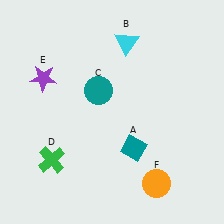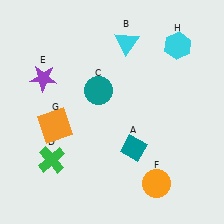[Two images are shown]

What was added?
An orange square (G), a cyan hexagon (H) were added in Image 2.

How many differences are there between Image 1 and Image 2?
There are 2 differences between the two images.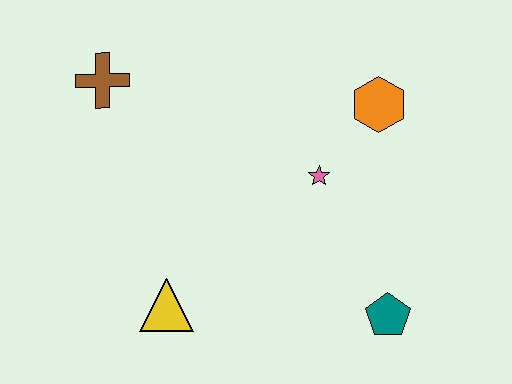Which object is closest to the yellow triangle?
The pink star is closest to the yellow triangle.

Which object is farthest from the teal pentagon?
The brown cross is farthest from the teal pentagon.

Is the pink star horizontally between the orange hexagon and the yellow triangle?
Yes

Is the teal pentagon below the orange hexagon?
Yes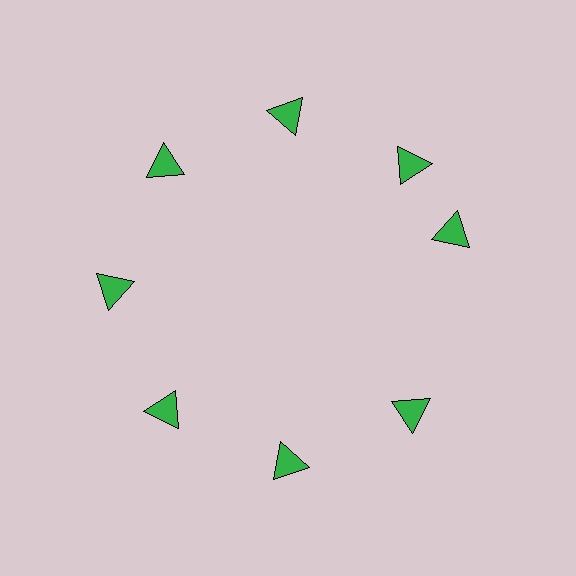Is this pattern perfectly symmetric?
No. The 8 green triangles are arranged in a ring, but one element near the 3 o'clock position is rotated out of alignment along the ring, breaking the 8-fold rotational symmetry.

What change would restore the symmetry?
The symmetry would be restored by rotating it back into even spacing with its neighbors so that all 8 triangles sit at equal angles and equal distance from the center.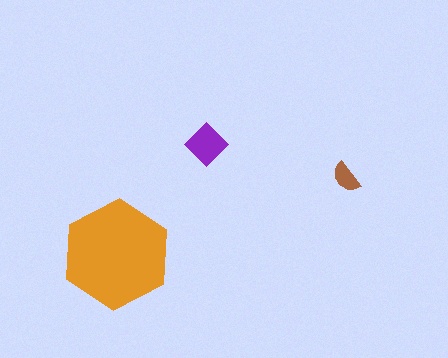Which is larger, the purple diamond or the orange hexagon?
The orange hexagon.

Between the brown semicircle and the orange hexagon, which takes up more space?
The orange hexagon.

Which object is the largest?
The orange hexagon.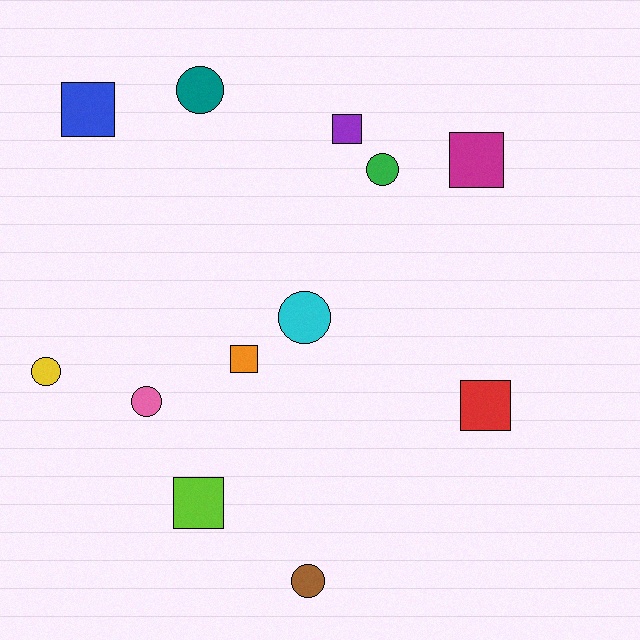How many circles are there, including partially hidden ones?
There are 6 circles.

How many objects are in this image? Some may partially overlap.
There are 12 objects.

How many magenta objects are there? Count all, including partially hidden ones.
There is 1 magenta object.